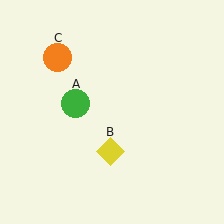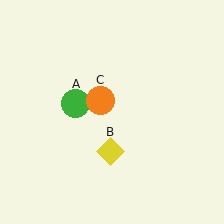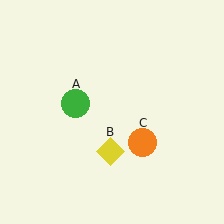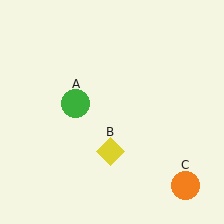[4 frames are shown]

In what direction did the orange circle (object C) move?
The orange circle (object C) moved down and to the right.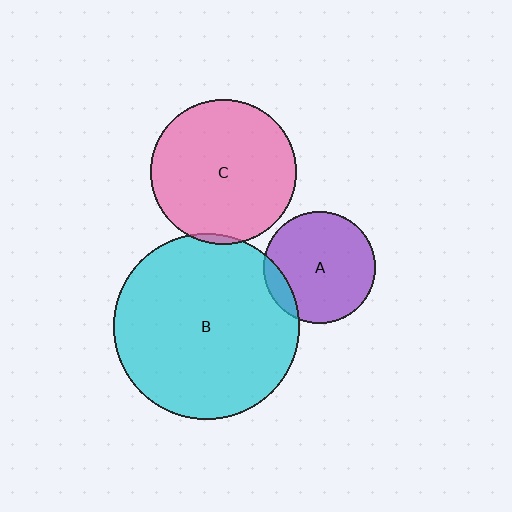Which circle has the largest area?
Circle B (cyan).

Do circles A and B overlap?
Yes.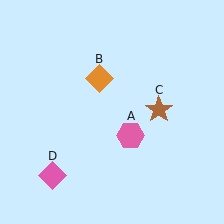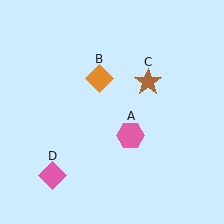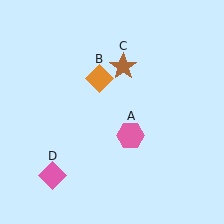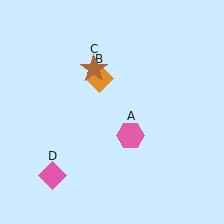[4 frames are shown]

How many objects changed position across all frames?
1 object changed position: brown star (object C).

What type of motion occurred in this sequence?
The brown star (object C) rotated counterclockwise around the center of the scene.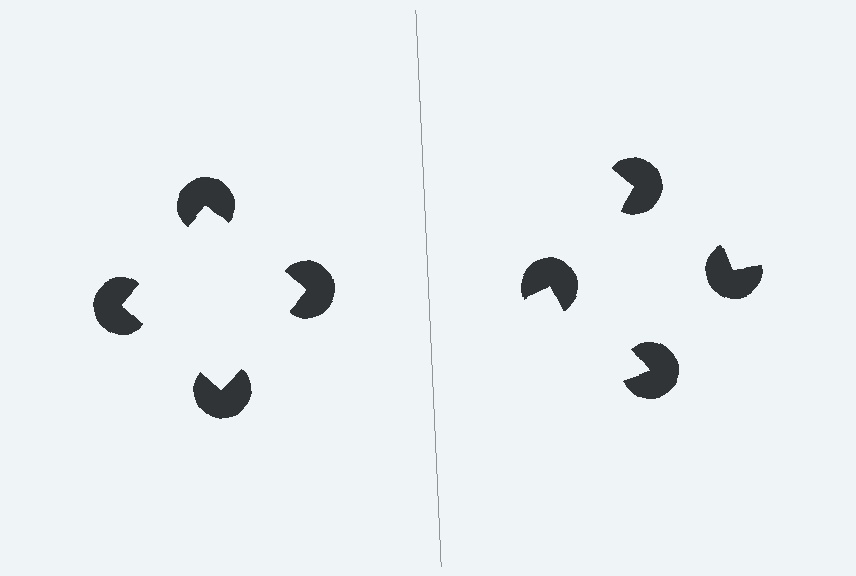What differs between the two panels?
The pac-man discs are positioned identically on both sides; only the wedge orientations differ. On the left they align to a square; on the right they are misaligned.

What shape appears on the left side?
An illusory square.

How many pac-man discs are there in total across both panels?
8 — 4 on each side.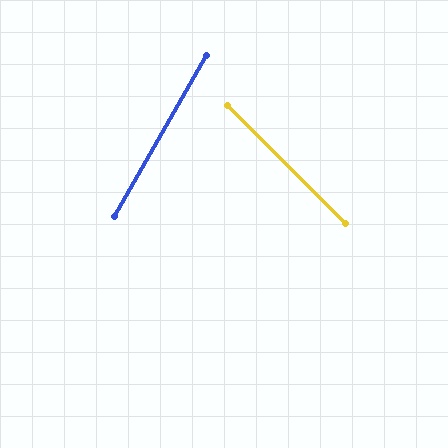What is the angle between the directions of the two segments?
Approximately 75 degrees.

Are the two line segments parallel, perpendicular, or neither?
Neither parallel nor perpendicular — they differ by about 75°.